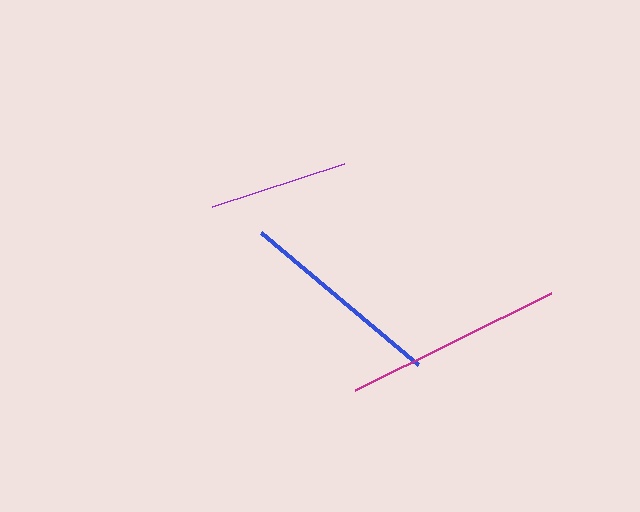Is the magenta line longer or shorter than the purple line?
The magenta line is longer than the purple line.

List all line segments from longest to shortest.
From longest to shortest: magenta, blue, purple.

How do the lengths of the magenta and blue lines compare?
The magenta and blue lines are approximately the same length.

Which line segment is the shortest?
The purple line is the shortest at approximately 139 pixels.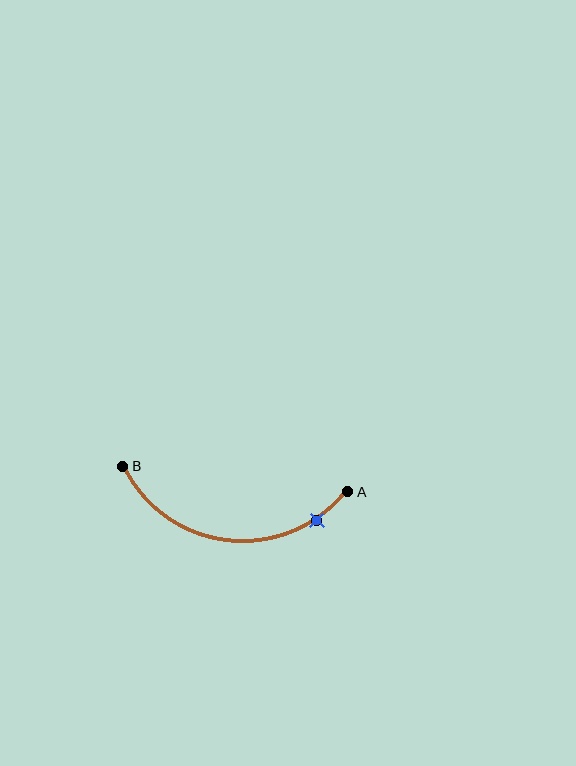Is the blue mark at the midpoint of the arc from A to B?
No. The blue mark lies on the arc but is closer to endpoint A. The arc midpoint would be at the point on the curve equidistant along the arc from both A and B.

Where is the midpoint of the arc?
The arc midpoint is the point on the curve farthest from the straight line joining A and B. It sits below that line.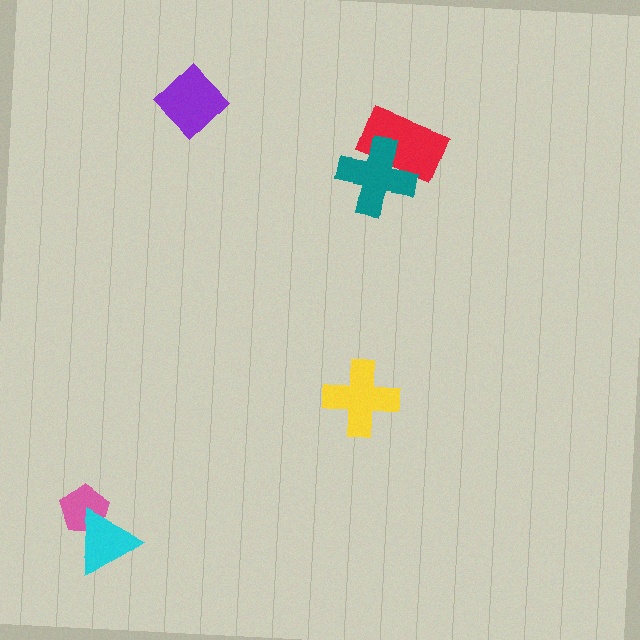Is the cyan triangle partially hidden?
No, no other shape covers it.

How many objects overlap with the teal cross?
1 object overlaps with the teal cross.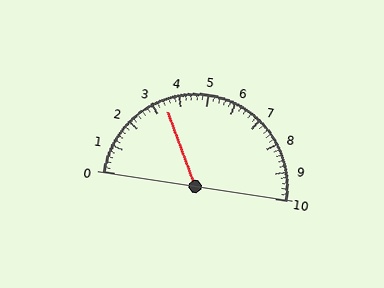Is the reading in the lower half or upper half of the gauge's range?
The reading is in the lower half of the range (0 to 10).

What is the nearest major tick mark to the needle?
The nearest major tick mark is 3.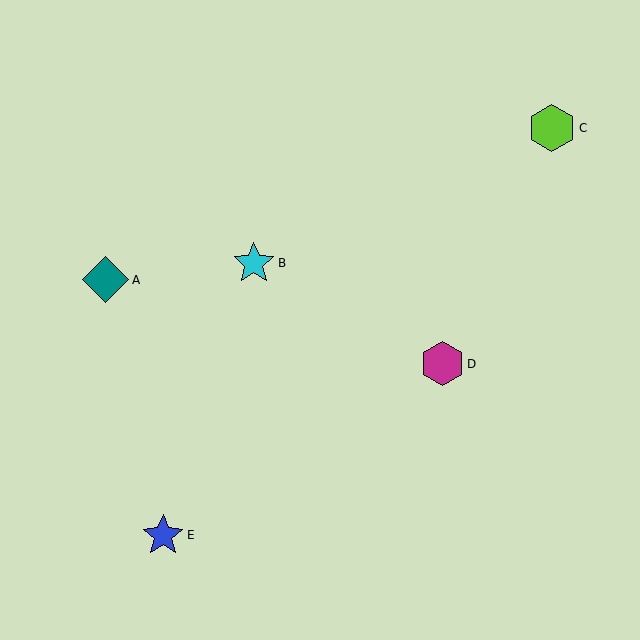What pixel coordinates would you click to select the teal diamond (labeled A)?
Click at (106, 280) to select the teal diamond A.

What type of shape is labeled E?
Shape E is a blue star.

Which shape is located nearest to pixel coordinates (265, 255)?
The cyan star (labeled B) at (254, 263) is nearest to that location.